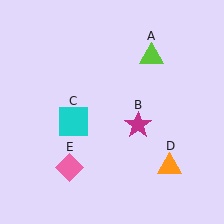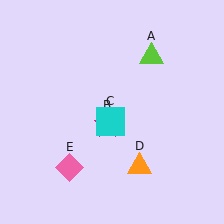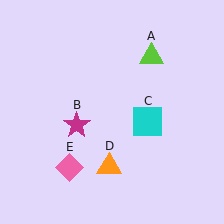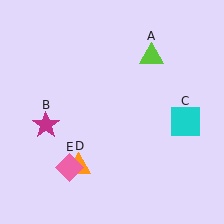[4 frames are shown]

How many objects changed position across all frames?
3 objects changed position: magenta star (object B), cyan square (object C), orange triangle (object D).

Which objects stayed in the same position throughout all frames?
Lime triangle (object A) and pink diamond (object E) remained stationary.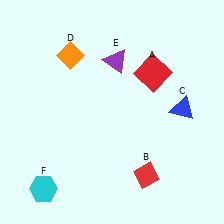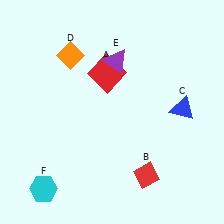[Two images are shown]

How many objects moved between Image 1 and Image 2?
1 object moved between the two images.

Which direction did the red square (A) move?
The red square (A) moved left.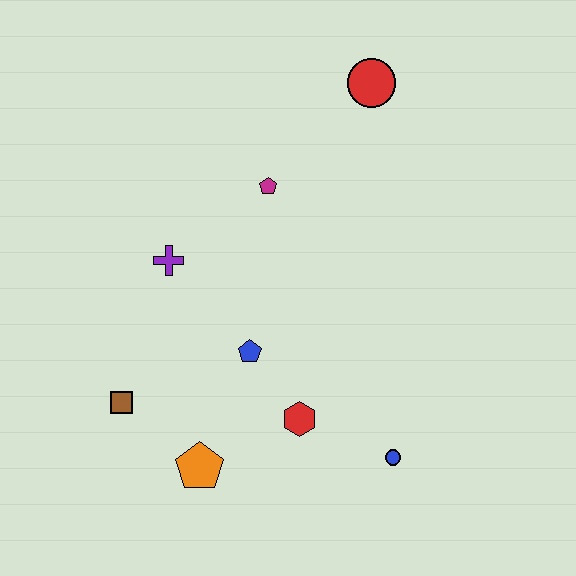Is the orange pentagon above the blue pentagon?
No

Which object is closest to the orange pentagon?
The brown square is closest to the orange pentagon.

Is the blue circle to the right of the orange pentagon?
Yes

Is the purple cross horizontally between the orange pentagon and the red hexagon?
No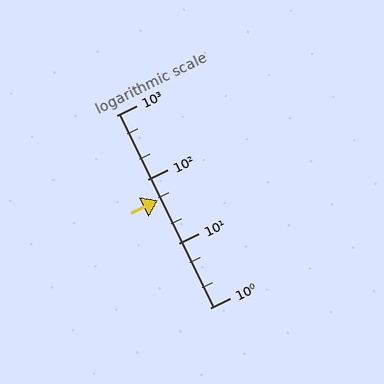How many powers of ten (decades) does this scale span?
The scale spans 3 decades, from 1 to 1000.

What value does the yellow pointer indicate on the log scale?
The pointer indicates approximately 47.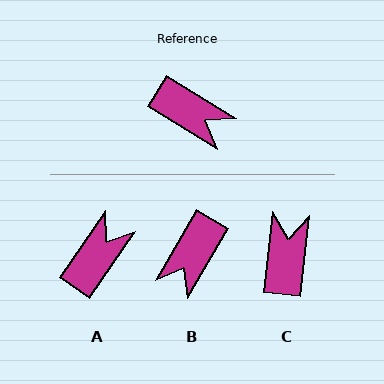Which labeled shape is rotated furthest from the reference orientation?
C, about 115 degrees away.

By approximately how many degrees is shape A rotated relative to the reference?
Approximately 87 degrees counter-clockwise.